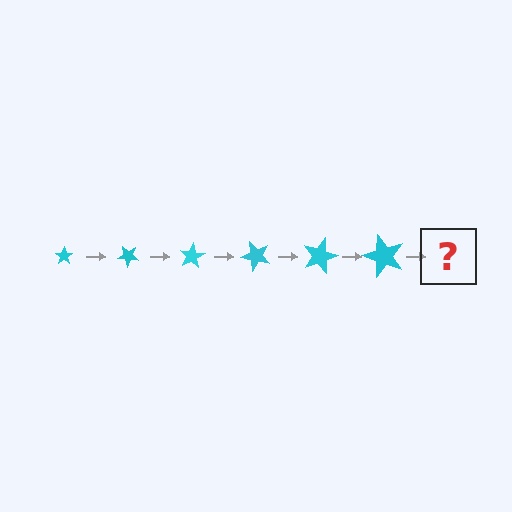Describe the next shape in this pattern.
It should be a star, larger than the previous one and rotated 240 degrees from the start.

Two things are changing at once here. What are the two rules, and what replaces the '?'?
The two rules are that the star grows larger each step and it rotates 40 degrees each step. The '?' should be a star, larger than the previous one and rotated 240 degrees from the start.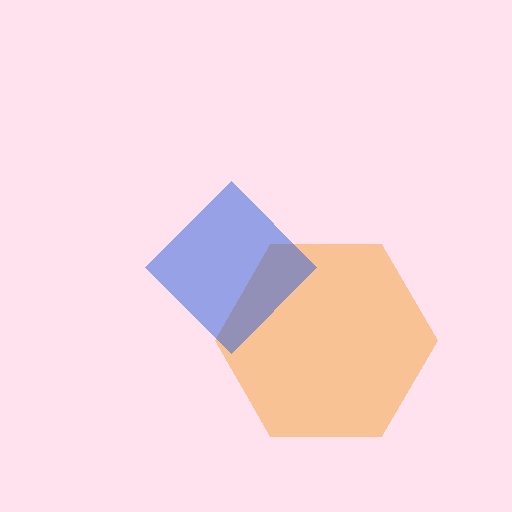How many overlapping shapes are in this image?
There are 2 overlapping shapes in the image.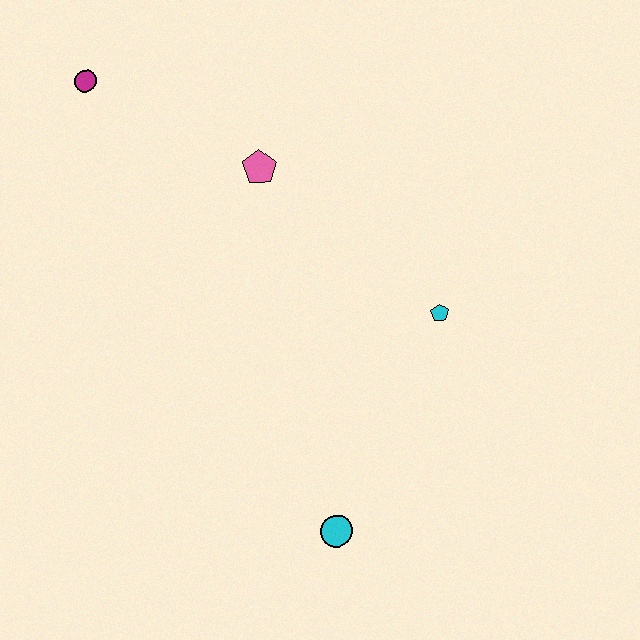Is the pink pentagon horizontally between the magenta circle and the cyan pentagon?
Yes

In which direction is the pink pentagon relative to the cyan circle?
The pink pentagon is above the cyan circle.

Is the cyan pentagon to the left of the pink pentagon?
No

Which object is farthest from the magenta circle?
The cyan circle is farthest from the magenta circle.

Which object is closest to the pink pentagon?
The magenta circle is closest to the pink pentagon.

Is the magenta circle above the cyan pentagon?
Yes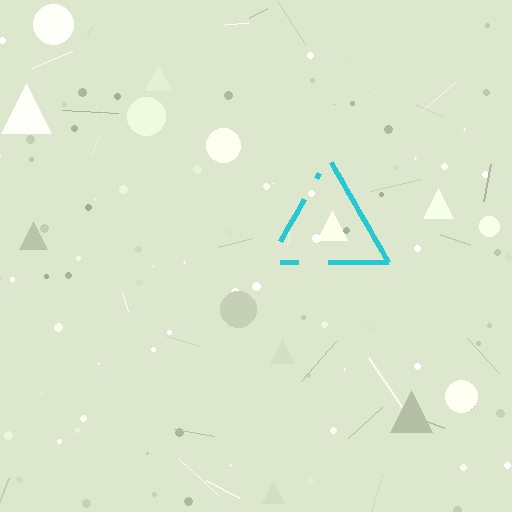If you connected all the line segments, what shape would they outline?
They would outline a triangle.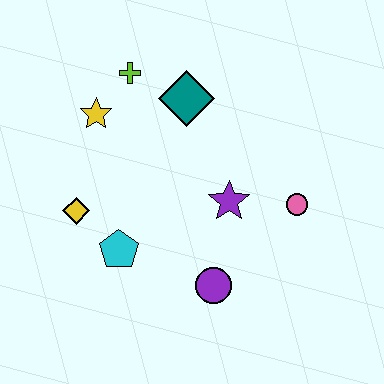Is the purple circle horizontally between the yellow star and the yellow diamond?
No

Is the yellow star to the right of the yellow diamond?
Yes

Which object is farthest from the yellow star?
The pink circle is farthest from the yellow star.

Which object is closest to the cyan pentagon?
The yellow diamond is closest to the cyan pentagon.